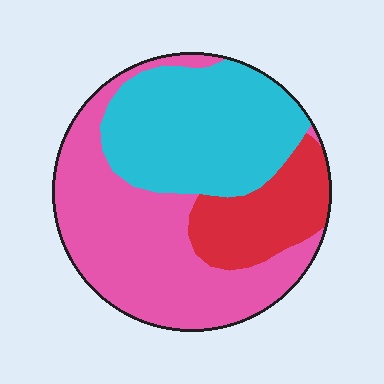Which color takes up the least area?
Red, at roughly 20%.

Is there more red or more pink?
Pink.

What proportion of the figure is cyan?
Cyan takes up about three eighths (3/8) of the figure.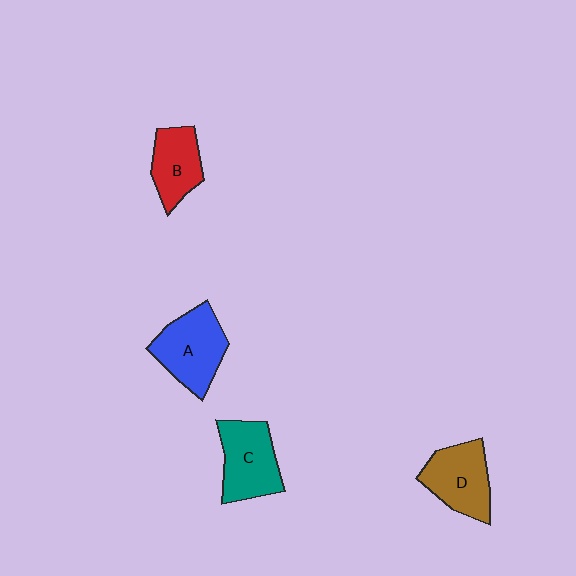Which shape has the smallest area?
Shape B (red).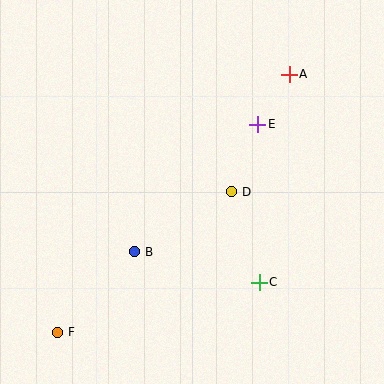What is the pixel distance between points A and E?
The distance between A and E is 59 pixels.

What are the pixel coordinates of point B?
Point B is at (135, 252).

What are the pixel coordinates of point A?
Point A is at (289, 74).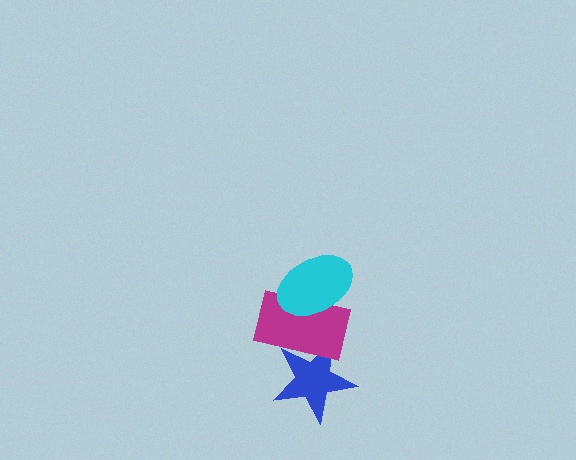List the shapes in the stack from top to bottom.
From top to bottom: the cyan ellipse, the magenta rectangle, the blue star.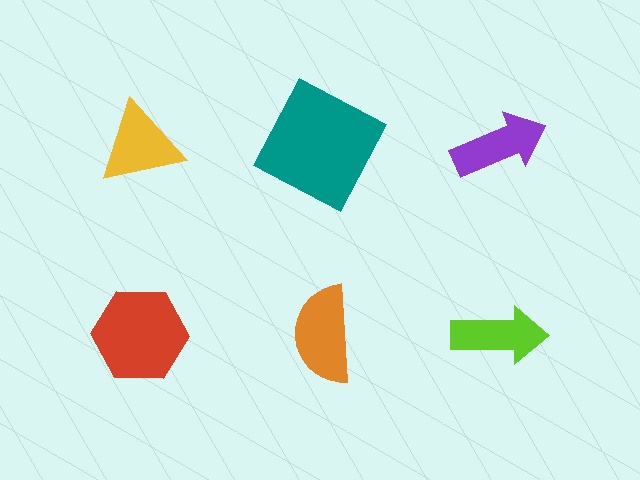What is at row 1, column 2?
A teal square.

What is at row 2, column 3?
A lime arrow.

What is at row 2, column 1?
A red hexagon.